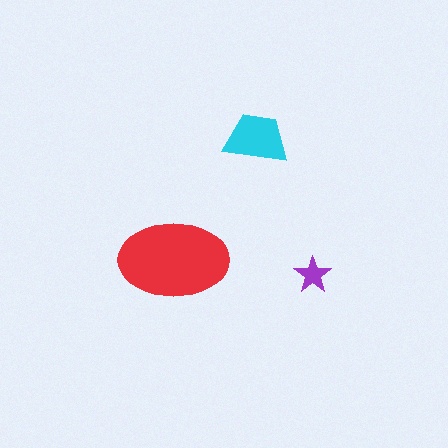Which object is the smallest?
The purple star.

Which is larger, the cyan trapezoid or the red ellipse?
The red ellipse.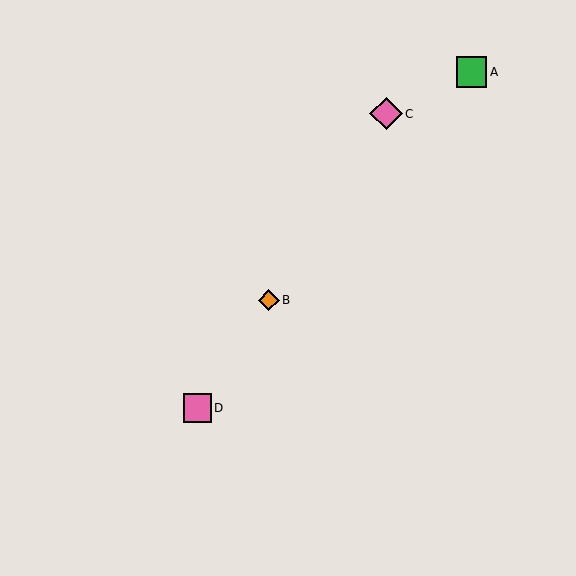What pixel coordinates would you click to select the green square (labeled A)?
Click at (471, 72) to select the green square A.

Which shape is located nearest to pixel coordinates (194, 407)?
The pink square (labeled D) at (197, 408) is nearest to that location.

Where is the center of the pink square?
The center of the pink square is at (197, 408).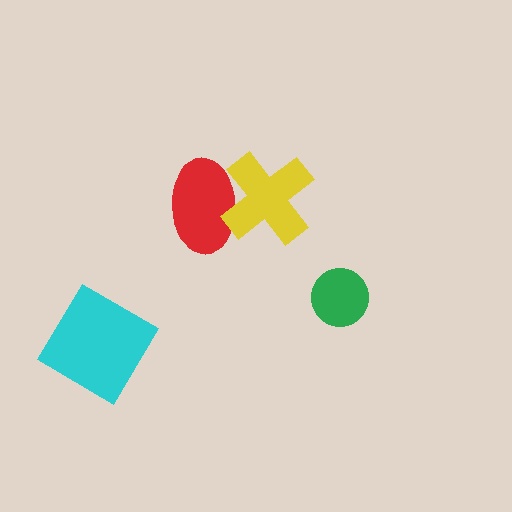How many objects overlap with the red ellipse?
1 object overlaps with the red ellipse.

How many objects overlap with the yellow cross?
1 object overlaps with the yellow cross.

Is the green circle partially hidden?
No, no other shape covers it.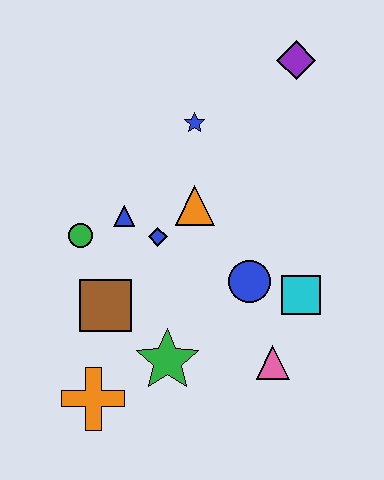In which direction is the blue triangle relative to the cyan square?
The blue triangle is to the left of the cyan square.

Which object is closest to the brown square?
The green circle is closest to the brown square.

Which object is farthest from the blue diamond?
The purple diamond is farthest from the blue diamond.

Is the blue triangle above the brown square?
Yes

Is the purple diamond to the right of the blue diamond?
Yes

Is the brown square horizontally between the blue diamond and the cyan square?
No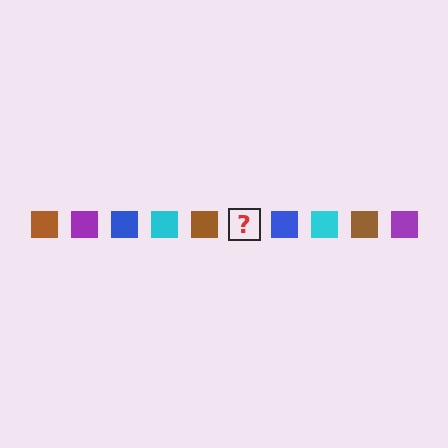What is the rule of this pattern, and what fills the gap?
The rule is that the pattern cycles through brown, purple, blue, cyan squares. The gap should be filled with a purple square.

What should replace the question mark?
The question mark should be replaced with a purple square.